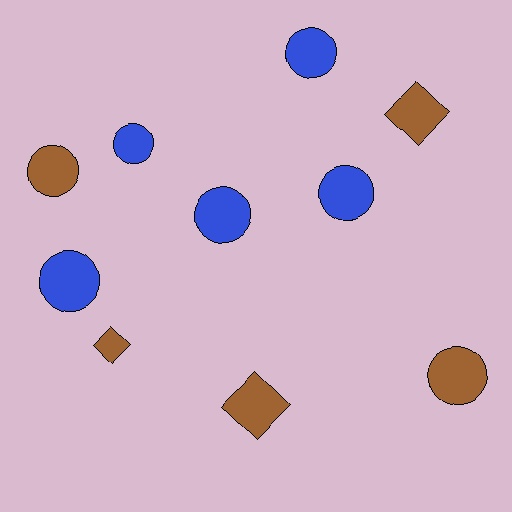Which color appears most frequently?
Blue, with 5 objects.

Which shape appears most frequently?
Circle, with 7 objects.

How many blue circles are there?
There are 5 blue circles.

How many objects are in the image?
There are 10 objects.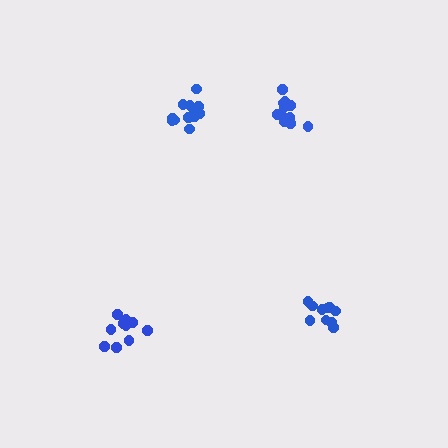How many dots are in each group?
Group 1: 10 dots, Group 2: 13 dots, Group 3: 11 dots, Group 4: 11 dots (45 total).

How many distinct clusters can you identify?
There are 4 distinct clusters.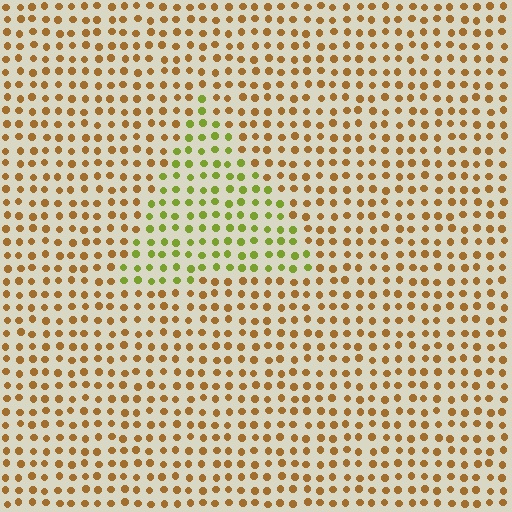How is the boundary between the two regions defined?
The boundary is defined purely by a slight shift in hue (about 47 degrees). Spacing, size, and orientation are identical on both sides.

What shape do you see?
I see a triangle.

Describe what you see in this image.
The image is filled with small brown elements in a uniform arrangement. A triangle-shaped region is visible where the elements are tinted to a slightly different hue, forming a subtle color boundary.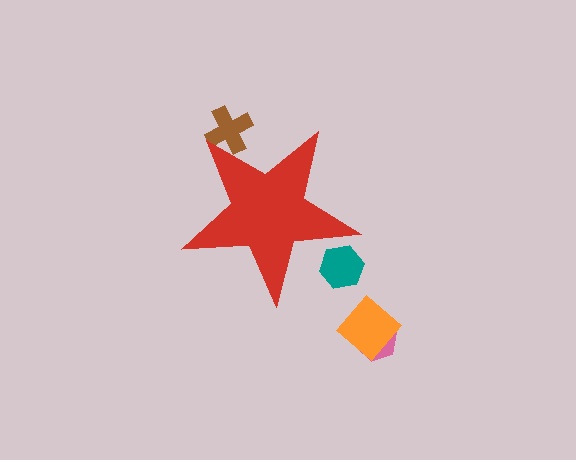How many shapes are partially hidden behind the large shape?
2 shapes are partially hidden.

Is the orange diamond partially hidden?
No, the orange diamond is fully visible.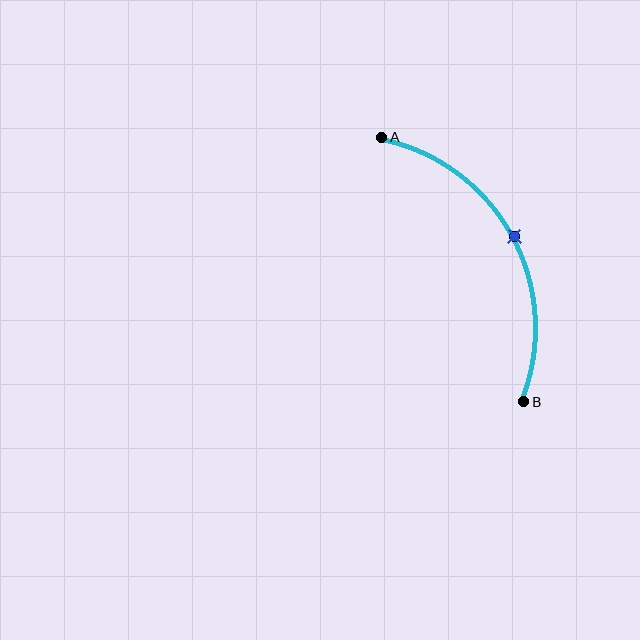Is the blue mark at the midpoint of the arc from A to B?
Yes. The blue mark lies on the arc at equal arc-length from both A and B — it is the arc midpoint.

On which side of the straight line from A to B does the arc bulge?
The arc bulges to the right of the straight line connecting A and B.